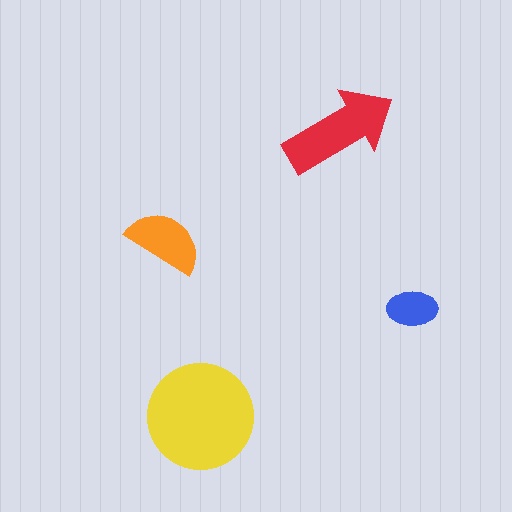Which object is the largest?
The yellow circle.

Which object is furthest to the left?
The orange semicircle is leftmost.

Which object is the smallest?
The blue ellipse.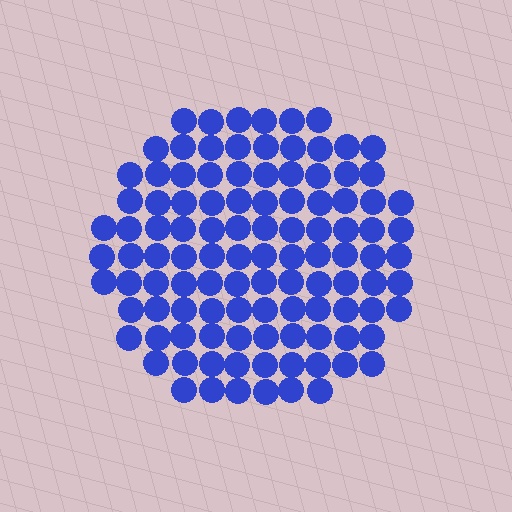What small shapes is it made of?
It is made of small circles.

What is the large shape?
The large shape is a circle.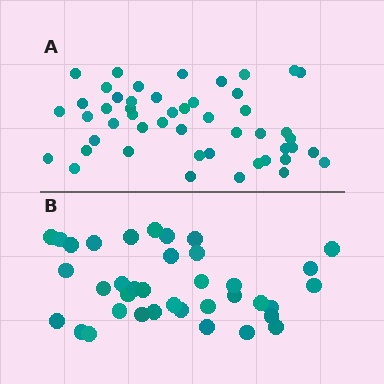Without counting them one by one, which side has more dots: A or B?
Region A (the top region) has more dots.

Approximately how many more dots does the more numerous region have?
Region A has roughly 12 or so more dots than region B.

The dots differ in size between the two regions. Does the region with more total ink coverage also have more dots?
No. Region B has more total ink coverage because its dots are larger, but region A actually contains more individual dots. Total area can be misleading — the number of items is what matters here.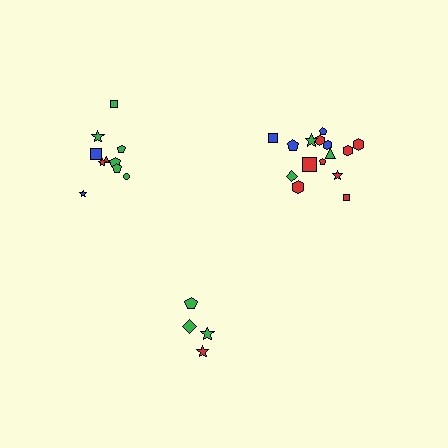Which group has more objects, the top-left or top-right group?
The top-right group.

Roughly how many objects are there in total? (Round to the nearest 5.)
Roughly 30 objects in total.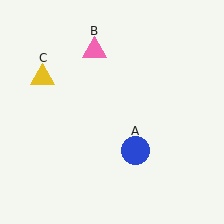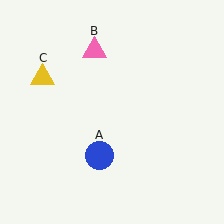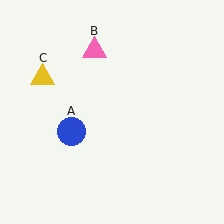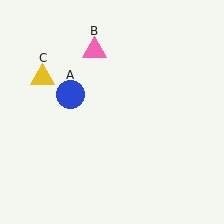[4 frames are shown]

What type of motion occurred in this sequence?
The blue circle (object A) rotated clockwise around the center of the scene.